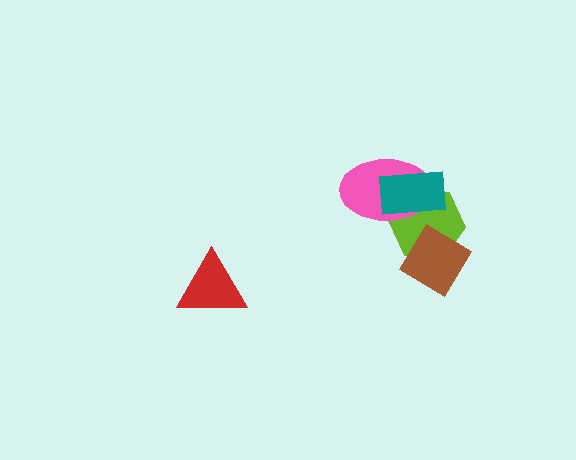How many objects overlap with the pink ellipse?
2 objects overlap with the pink ellipse.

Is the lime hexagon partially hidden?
Yes, it is partially covered by another shape.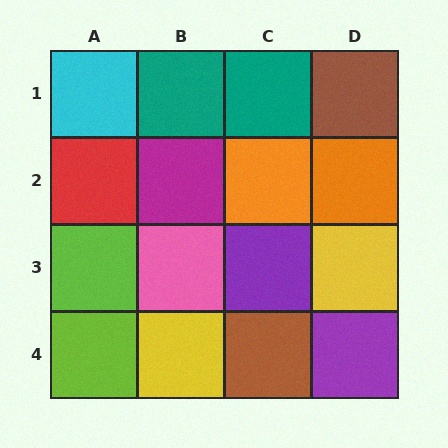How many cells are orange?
2 cells are orange.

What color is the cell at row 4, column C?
Brown.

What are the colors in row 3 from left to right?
Lime, pink, purple, yellow.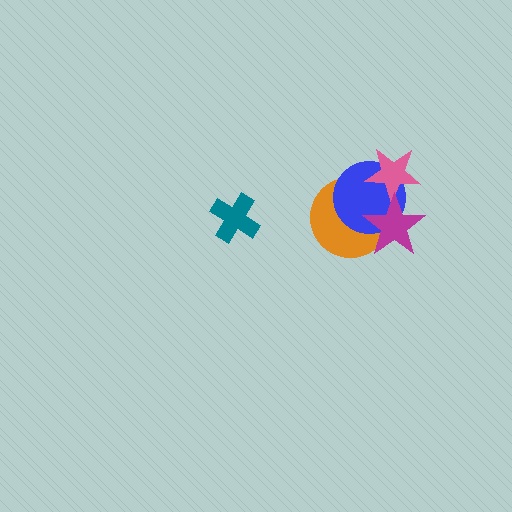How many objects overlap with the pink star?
3 objects overlap with the pink star.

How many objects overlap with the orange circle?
3 objects overlap with the orange circle.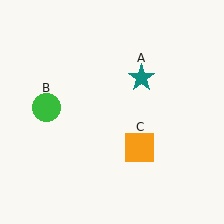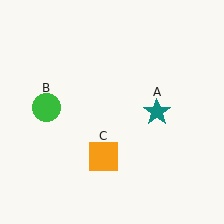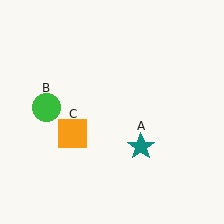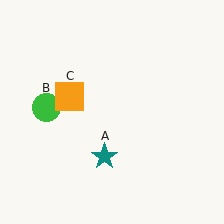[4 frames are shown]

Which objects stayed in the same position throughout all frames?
Green circle (object B) remained stationary.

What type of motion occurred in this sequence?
The teal star (object A), orange square (object C) rotated clockwise around the center of the scene.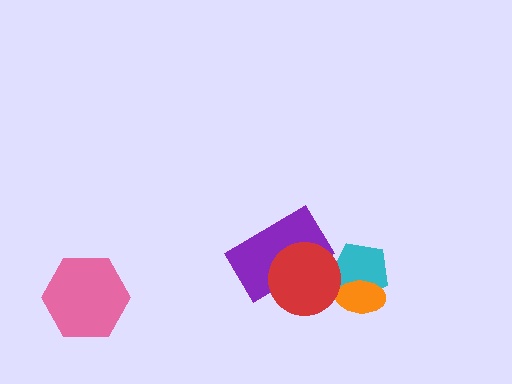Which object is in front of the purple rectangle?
The red circle is in front of the purple rectangle.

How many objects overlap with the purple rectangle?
1 object overlaps with the purple rectangle.